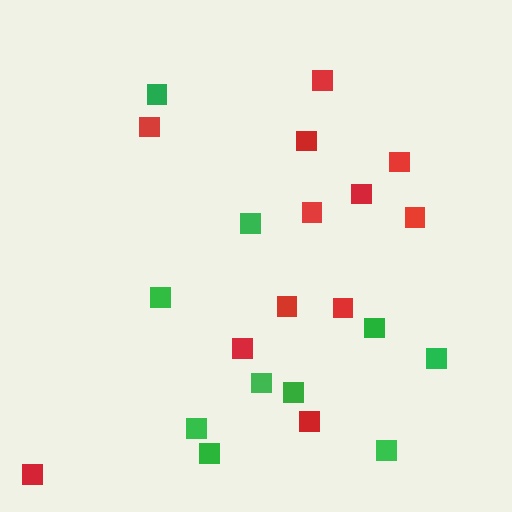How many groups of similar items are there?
There are 2 groups: one group of green squares (10) and one group of red squares (12).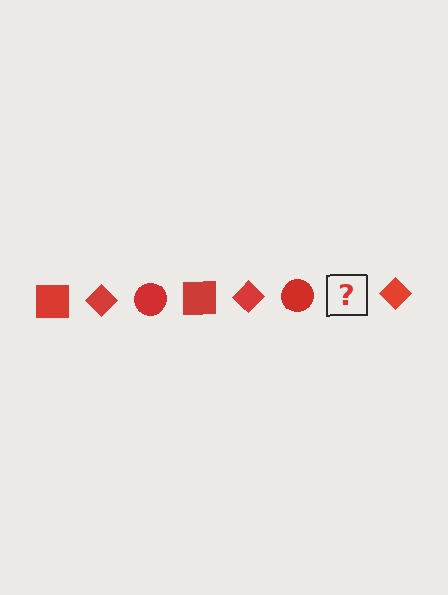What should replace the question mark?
The question mark should be replaced with a red square.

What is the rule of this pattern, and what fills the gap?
The rule is that the pattern cycles through square, diamond, circle shapes in red. The gap should be filled with a red square.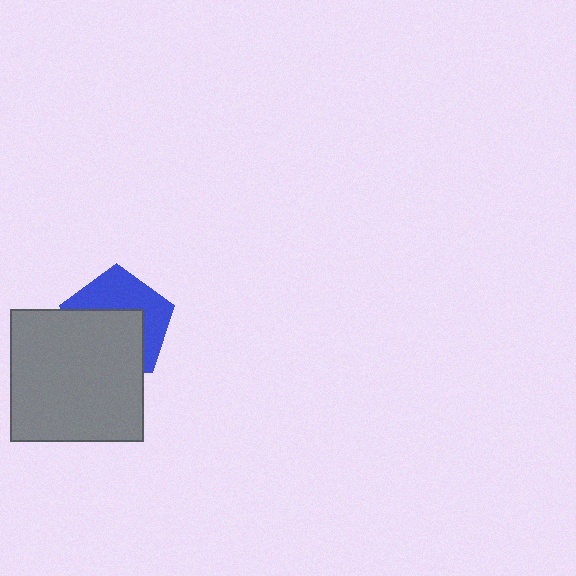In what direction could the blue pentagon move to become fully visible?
The blue pentagon could move up. That would shift it out from behind the gray square entirely.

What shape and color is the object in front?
The object in front is a gray square.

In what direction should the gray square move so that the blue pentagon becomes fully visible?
The gray square should move down. That is the shortest direction to clear the overlap and leave the blue pentagon fully visible.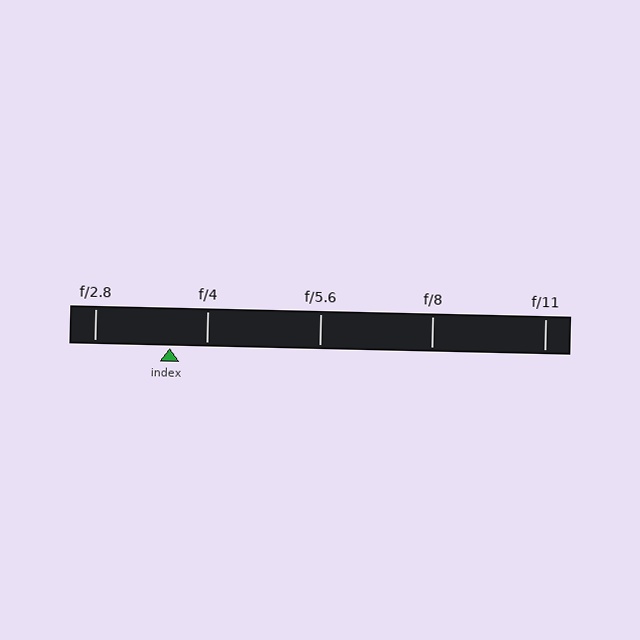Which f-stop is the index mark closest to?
The index mark is closest to f/4.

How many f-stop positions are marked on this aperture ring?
There are 5 f-stop positions marked.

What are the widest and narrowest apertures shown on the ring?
The widest aperture shown is f/2.8 and the narrowest is f/11.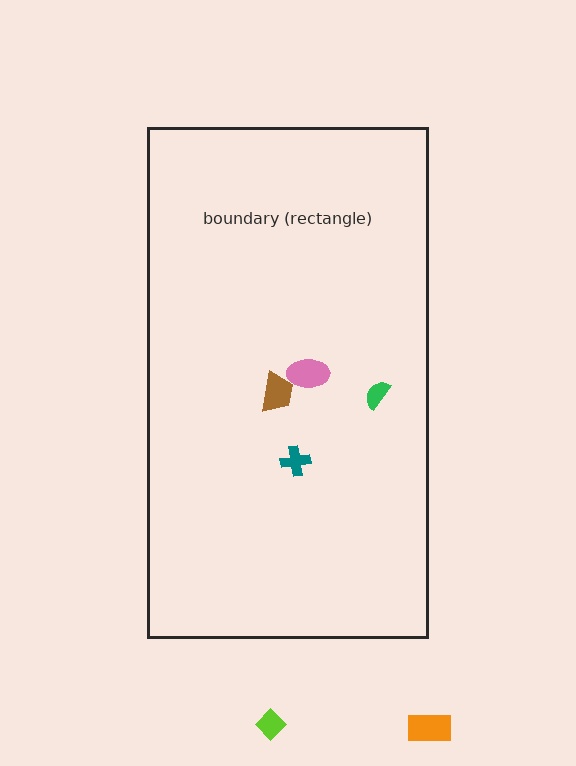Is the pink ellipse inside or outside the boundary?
Inside.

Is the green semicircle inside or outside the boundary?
Inside.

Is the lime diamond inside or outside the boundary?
Outside.